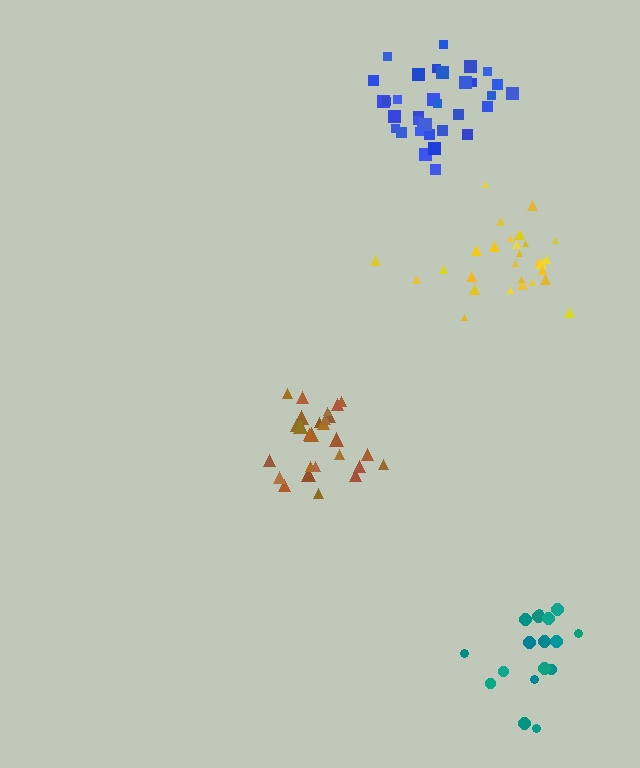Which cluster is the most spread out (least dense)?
Teal.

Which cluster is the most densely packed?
Brown.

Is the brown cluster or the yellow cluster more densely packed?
Brown.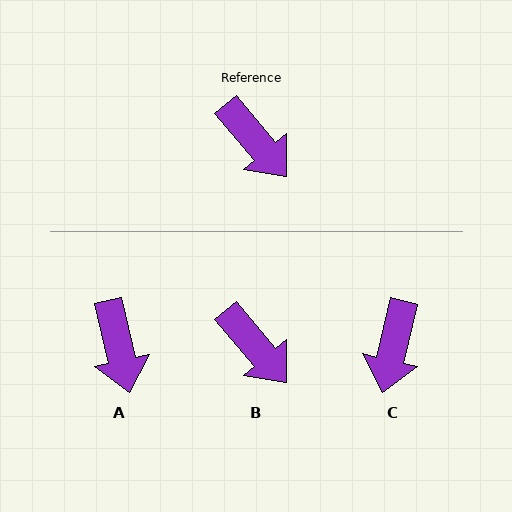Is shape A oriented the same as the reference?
No, it is off by about 27 degrees.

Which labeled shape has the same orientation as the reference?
B.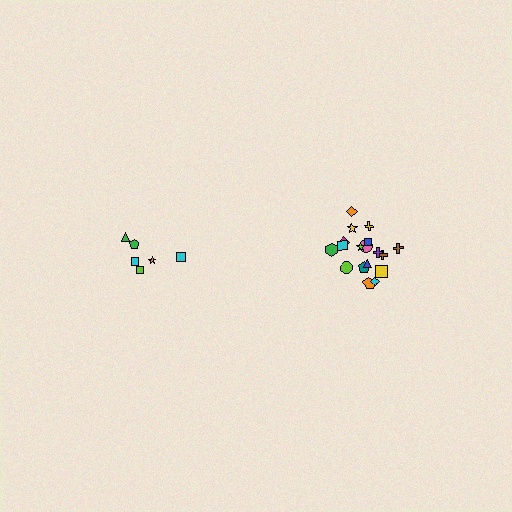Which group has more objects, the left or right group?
The right group.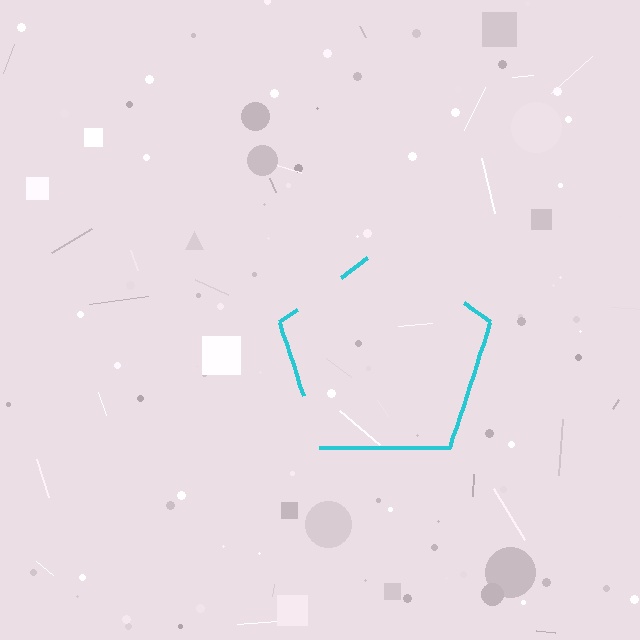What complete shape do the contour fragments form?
The contour fragments form a pentagon.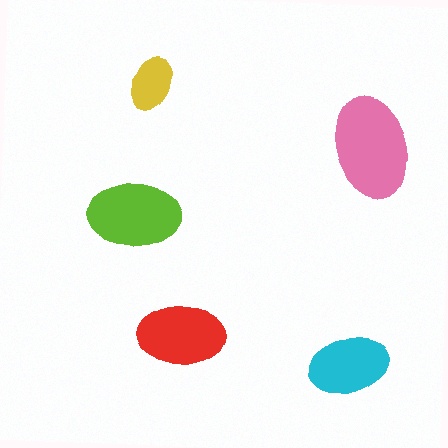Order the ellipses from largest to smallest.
the pink one, the lime one, the red one, the cyan one, the yellow one.